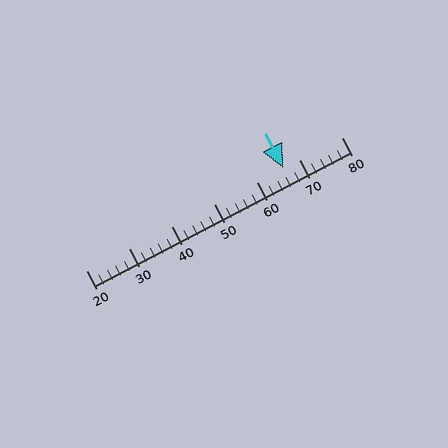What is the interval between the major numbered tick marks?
The major tick marks are spaced 10 units apart.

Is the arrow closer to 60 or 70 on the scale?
The arrow is closer to 70.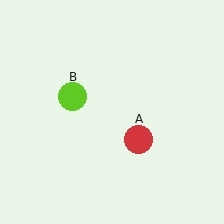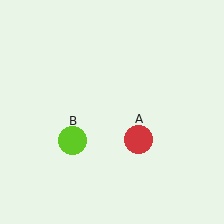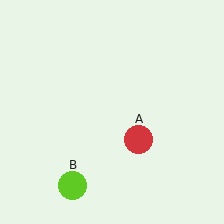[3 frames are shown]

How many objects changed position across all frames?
1 object changed position: lime circle (object B).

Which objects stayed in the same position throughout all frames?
Red circle (object A) remained stationary.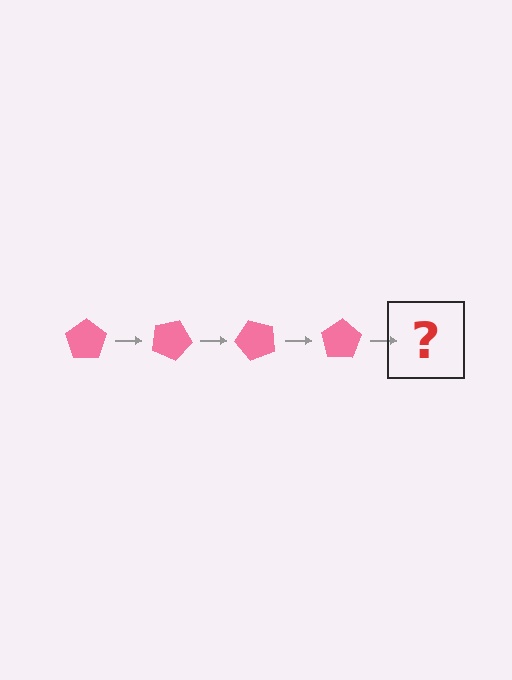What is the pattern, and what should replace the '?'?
The pattern is that the pentagon rotates 25 degrees each step. The '?' should be a pink pentagon rotated 100 degrees.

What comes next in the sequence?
The next element should be a pink pentagon rotated 100 degrees.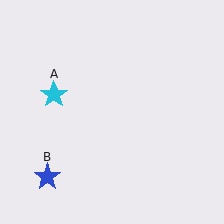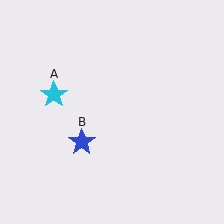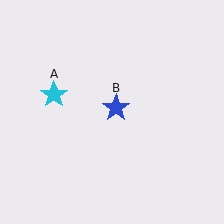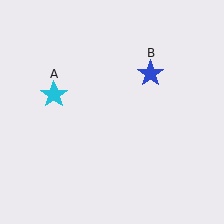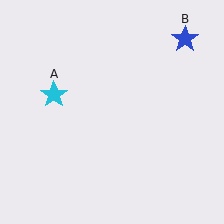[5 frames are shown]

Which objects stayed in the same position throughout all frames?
Cyan star (object A) remained stationary.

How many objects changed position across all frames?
1 object changed position: blue star (object B).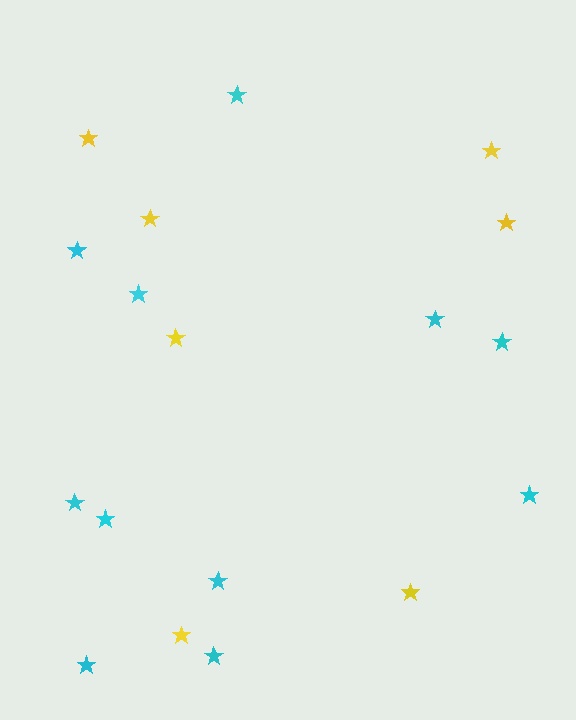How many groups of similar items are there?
There are 2 groups: one group of yellow stars (7) and one group of cyan stars (11).